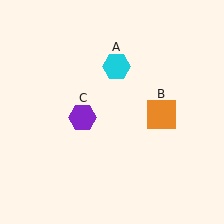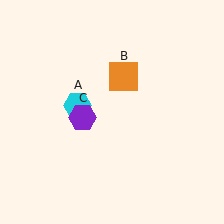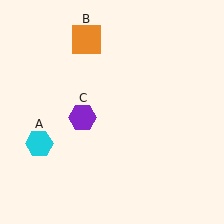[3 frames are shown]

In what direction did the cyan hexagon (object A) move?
The cyan hexagon (object A) moved down and to the left.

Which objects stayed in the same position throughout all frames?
Purple hexagon (object C) remained stationary.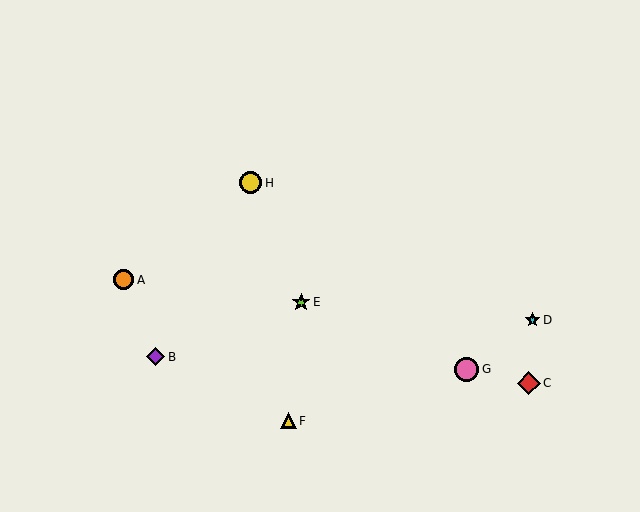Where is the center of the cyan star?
The center of the cyan star is at (532, 320).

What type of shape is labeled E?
Shape E is a lime star.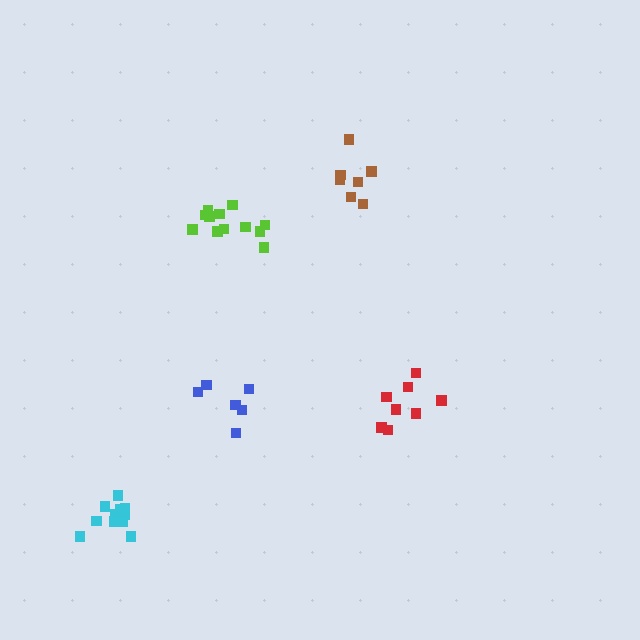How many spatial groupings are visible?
There are 5 spatial groupings.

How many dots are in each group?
Group 1: 6 dots, Group 2: 7 dots, Group 3: 8 dots, Group 4: 12 dots, Group 5: 12 dots (45 total).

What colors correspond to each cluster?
The clusters are colored: blue, brown, red, cyan, lime.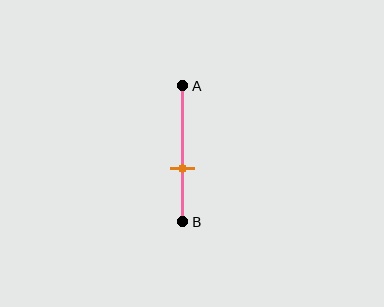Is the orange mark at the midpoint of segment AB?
No, the mark is at about 60% from A, not at the 50% midpoint.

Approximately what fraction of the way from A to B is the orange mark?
The orange mark is approximately 60% of the way from A to B.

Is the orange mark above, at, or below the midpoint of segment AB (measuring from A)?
The orange mark is below the midpoint of segment AB.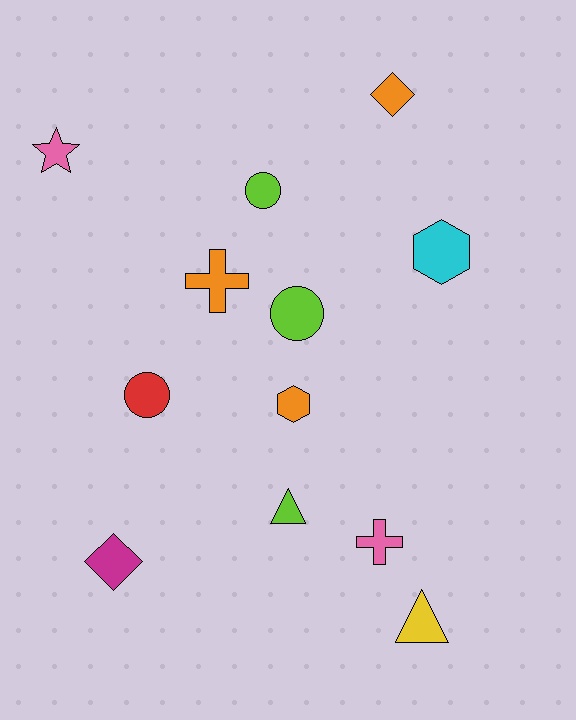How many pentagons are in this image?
There are no pentagons.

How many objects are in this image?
There are 12 objects.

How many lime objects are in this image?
There are 3 lime objects.